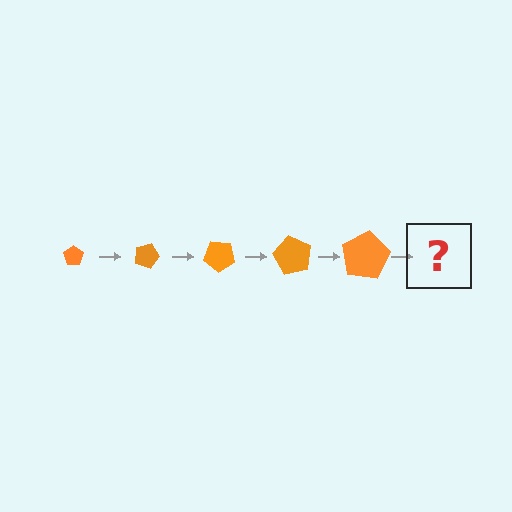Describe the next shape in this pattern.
It should be a pentagon, larger than the previous one and rotated 100 degrees from the start.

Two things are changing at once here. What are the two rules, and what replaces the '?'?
The two rules are that the pentagon grows larger each step and it rotates 20 degrees each step. The '?' should be a pentagon, larger than the previous one and rotated 100 degrees from the start.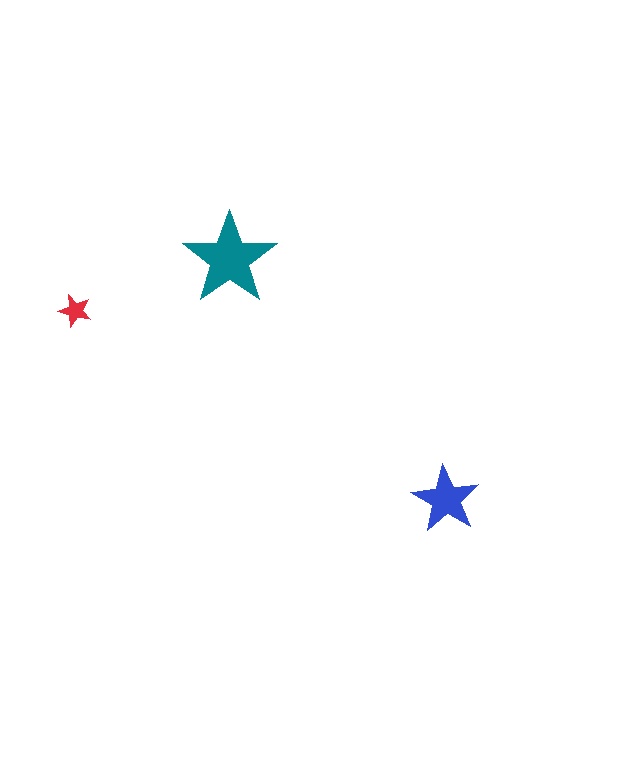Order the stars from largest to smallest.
the teal one, the blue one, the red one.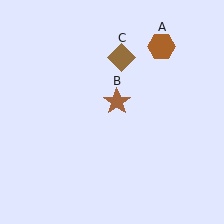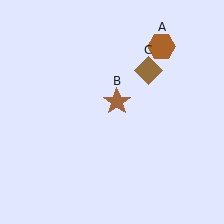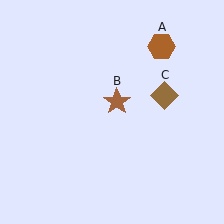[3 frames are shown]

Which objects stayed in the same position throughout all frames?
Brown hexagon (object A) and brown star (object B) remained stationary.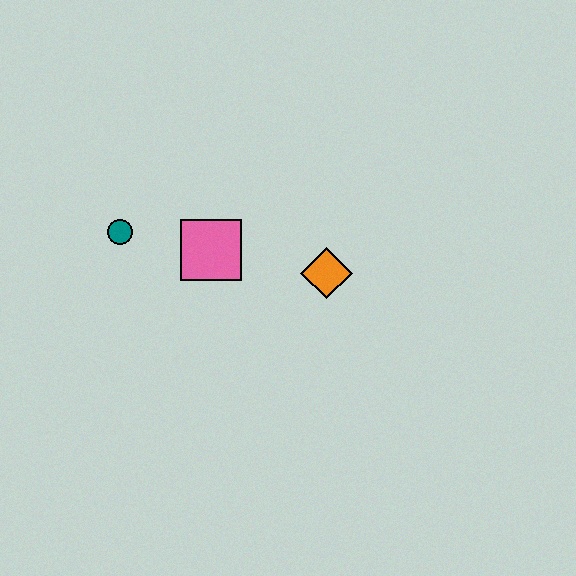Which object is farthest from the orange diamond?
The teal circle is farthest from the orange diamond.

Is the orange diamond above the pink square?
No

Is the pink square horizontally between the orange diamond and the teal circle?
Yes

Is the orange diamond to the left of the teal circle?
No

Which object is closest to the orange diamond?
The pink square is closest to the orange diamond.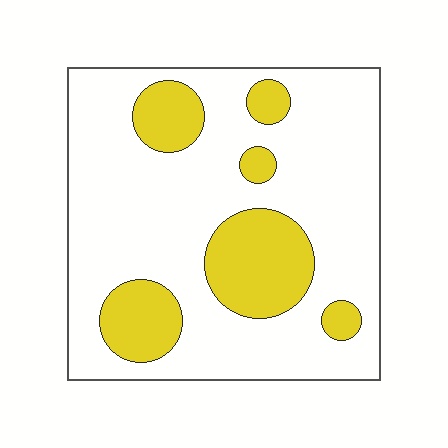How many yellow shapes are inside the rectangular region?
6.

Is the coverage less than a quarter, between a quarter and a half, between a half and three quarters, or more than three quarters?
Less than a quarter.